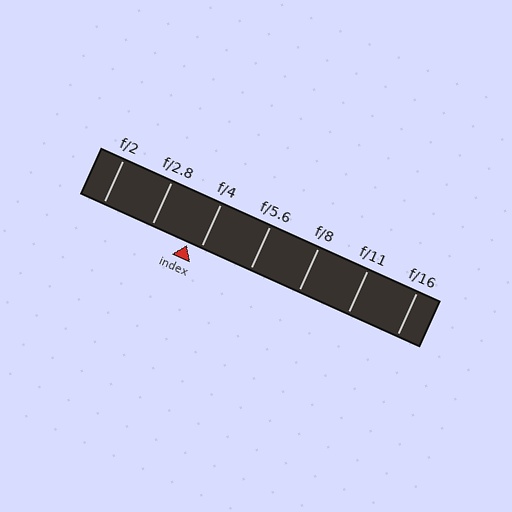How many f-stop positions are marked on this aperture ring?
There are 7 f-stop positions marked.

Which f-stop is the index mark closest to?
The index mark is closest to f/4.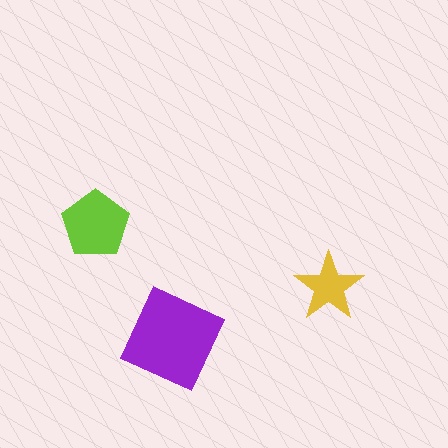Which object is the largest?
The purple square.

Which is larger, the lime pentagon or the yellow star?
The lime pentagon.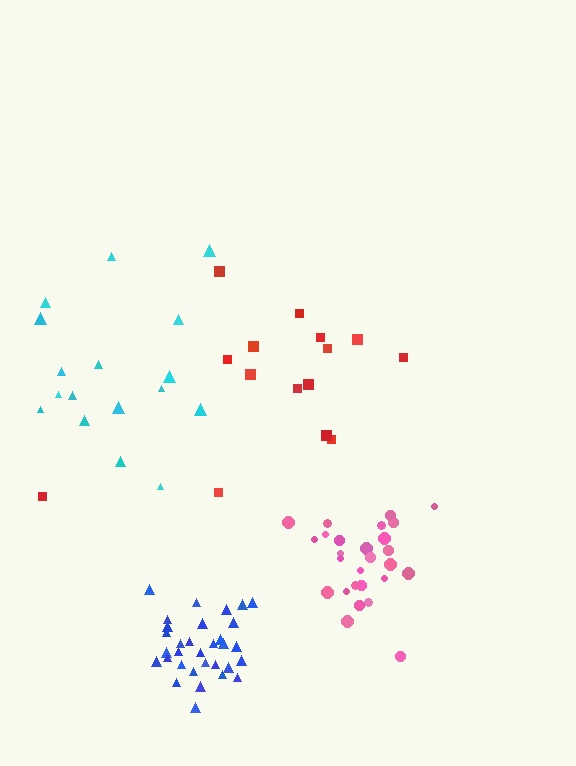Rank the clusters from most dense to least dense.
blue, pink, cyan, red.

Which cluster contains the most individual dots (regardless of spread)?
Blue (32).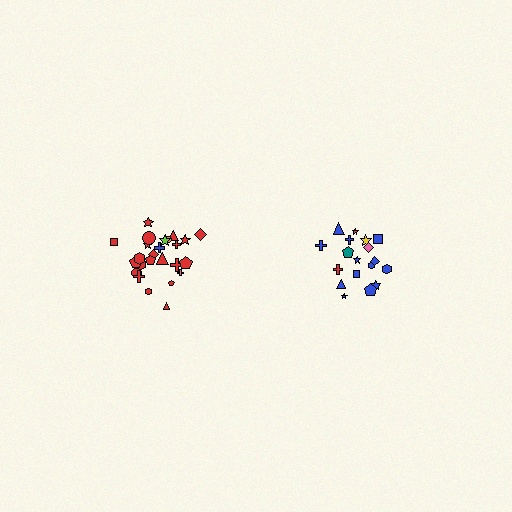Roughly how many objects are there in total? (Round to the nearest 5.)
Roughly 45 objects in total.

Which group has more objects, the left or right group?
The left group.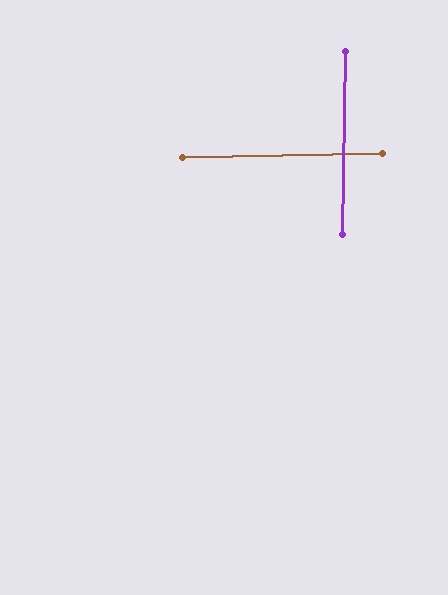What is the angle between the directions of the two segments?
Approximately 88 degrees.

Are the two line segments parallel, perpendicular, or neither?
Perpendicular — they meet at approximately 88°.